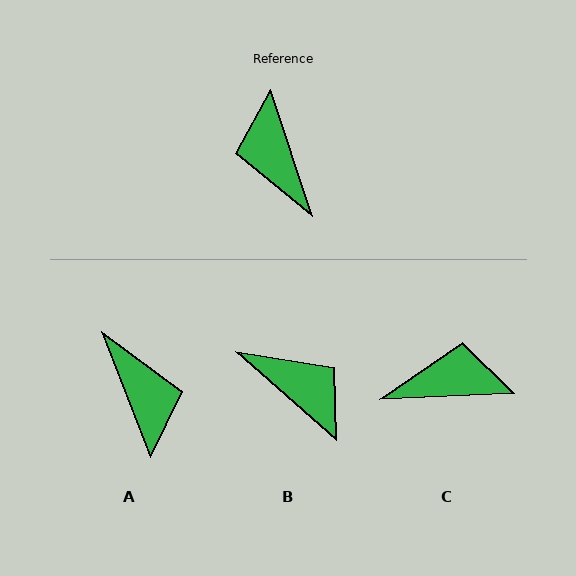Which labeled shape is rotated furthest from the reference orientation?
A, about 177 degrees away.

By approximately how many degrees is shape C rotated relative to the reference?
Approximately 106 degrees clockwise.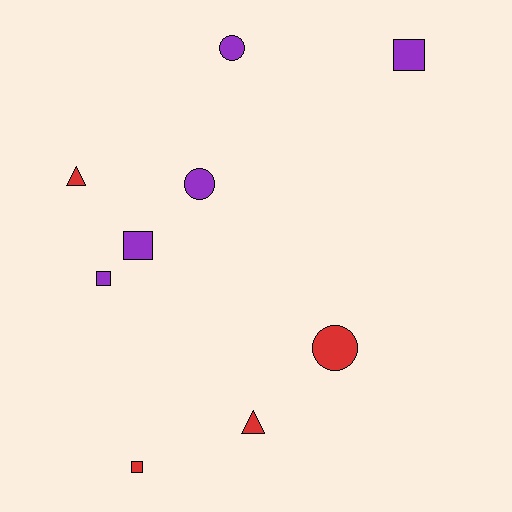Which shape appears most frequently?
Square, with 4 objects.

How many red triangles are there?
There are 2 red triangles.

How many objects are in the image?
There are 9 objects.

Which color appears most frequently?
Purple, with 5 objects.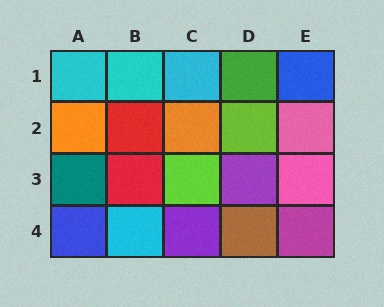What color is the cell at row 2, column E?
Pink.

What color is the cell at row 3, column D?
Purple.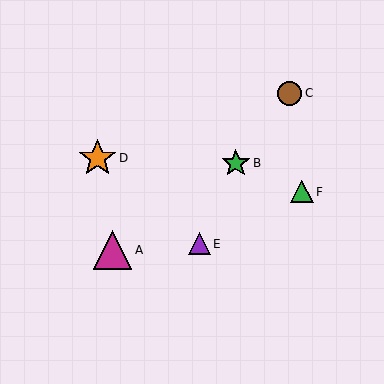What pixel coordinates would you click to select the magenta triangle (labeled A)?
Click at (112, 250) to select the magenta triangle A.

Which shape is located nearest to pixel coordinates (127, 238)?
The magenta triangle (labeled A) at (112, 250) is nearest to that location.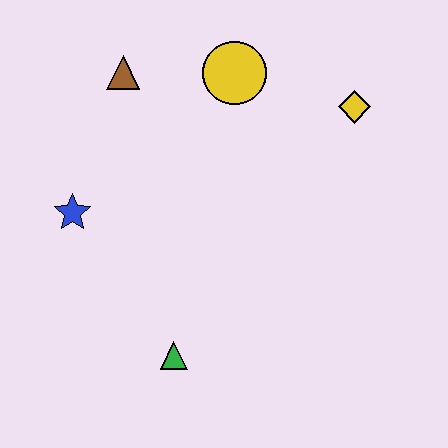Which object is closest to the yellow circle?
The brown triangle is closest to the yellow circle.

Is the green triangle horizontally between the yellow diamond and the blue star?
Yes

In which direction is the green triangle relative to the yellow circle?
The green triangle is below the yellow circle.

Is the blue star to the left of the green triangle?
Yes